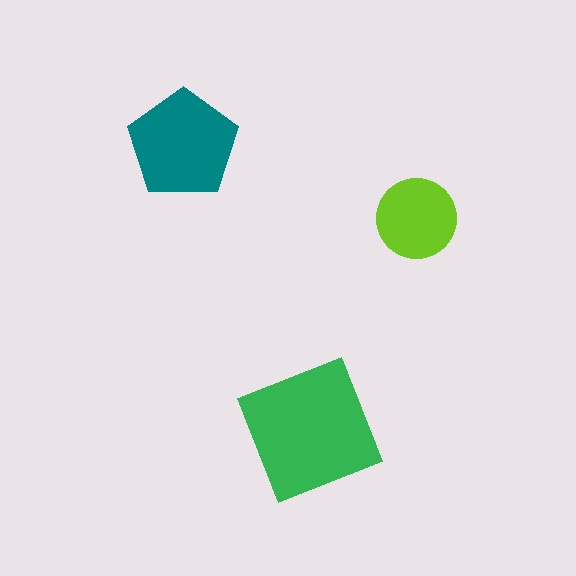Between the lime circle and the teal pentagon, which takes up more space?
The teal pentagon.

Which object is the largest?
The green square.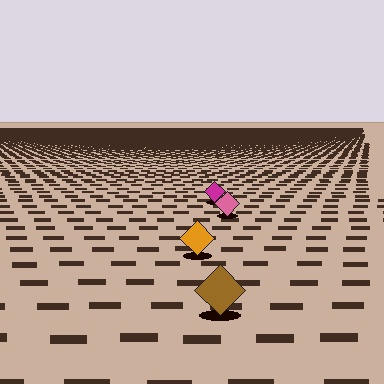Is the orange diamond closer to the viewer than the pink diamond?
Yes. The orange diamond is closer — you can tell from the texture gradient: the ground texture is coarser near it.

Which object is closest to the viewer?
The brown diamond is closest. The texture marks near it are larger and more spread out.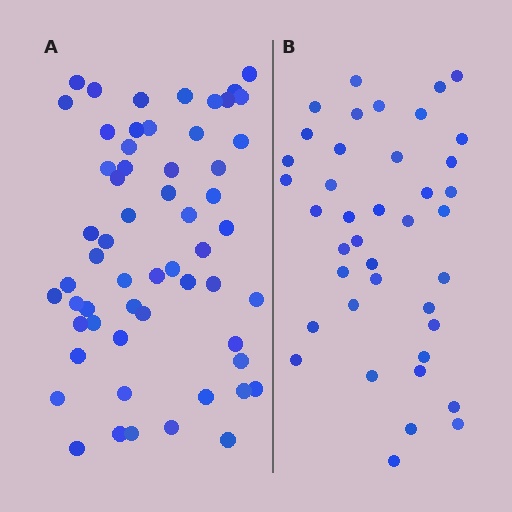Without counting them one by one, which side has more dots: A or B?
Region A (the left region) has more dots.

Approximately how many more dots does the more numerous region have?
Region A has approximately 20 more dots than region B.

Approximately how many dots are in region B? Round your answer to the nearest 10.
About 40 dots.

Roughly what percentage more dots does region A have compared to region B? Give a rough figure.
About 45% more.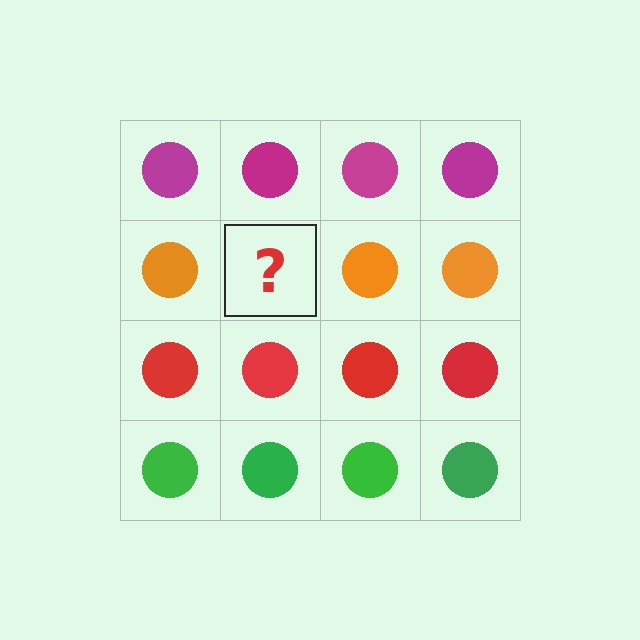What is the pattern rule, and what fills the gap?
The rule is that each row has a consistent color. The gap should be filled with an orange circle.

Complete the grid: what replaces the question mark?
The question mark should be replaced with an orange circle.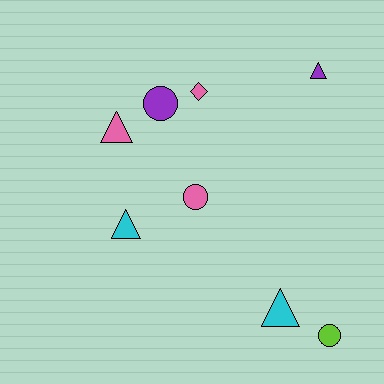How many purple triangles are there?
There is 1 purple triangle.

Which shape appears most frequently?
Triangle, with 4 objects.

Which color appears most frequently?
Pink, with 3 objects.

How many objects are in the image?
There are 8 objects.